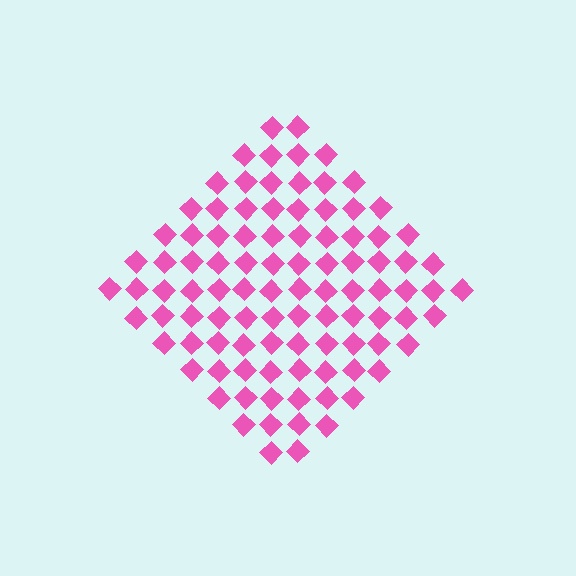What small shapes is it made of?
It is made of small diamonds.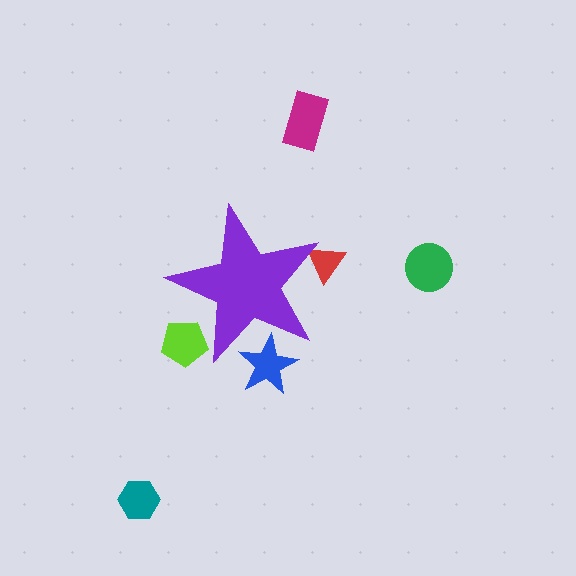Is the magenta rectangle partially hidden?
No, the magenta rectangle is fully visible.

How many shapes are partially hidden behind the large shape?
3 shapes are partially hidden.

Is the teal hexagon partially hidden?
No, the teal hexagon is fully visible.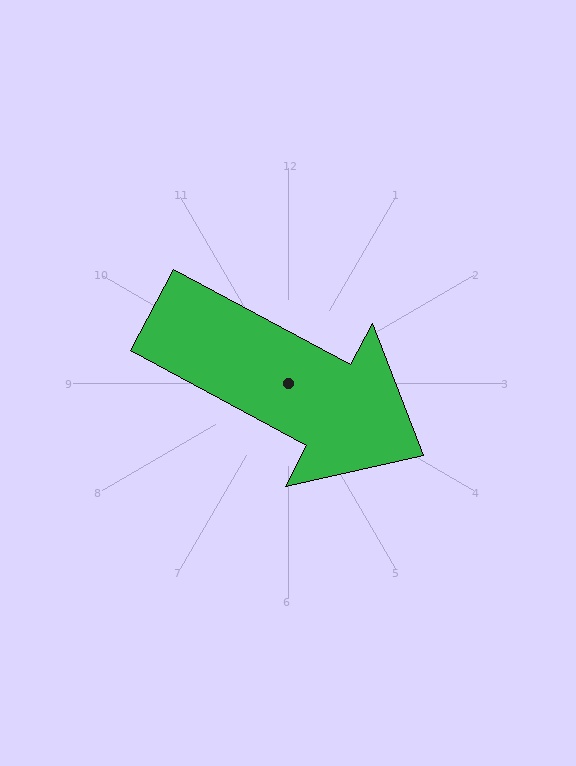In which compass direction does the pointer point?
Southeast.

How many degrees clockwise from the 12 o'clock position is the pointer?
Approximately 118 degrees.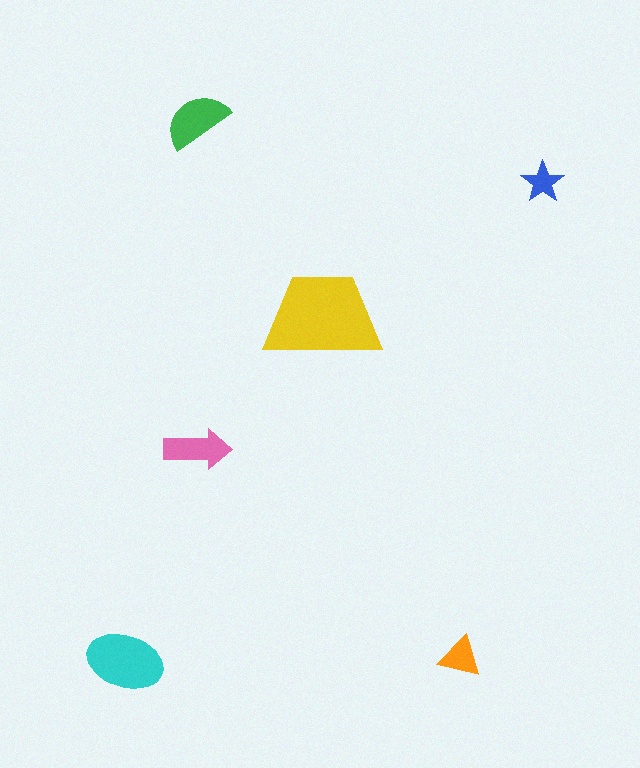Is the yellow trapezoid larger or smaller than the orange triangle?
Larger.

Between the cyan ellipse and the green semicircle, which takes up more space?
The cyan ellipse.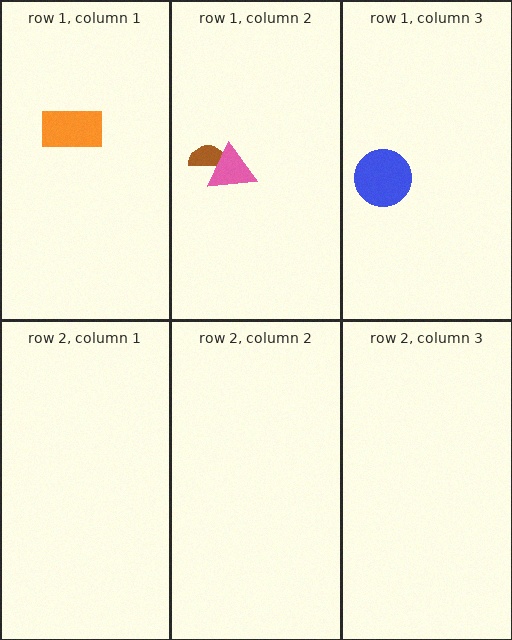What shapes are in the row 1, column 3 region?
The blue circle.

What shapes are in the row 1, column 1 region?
The orange rectangle.